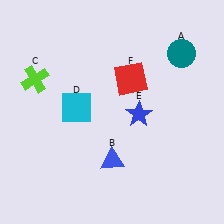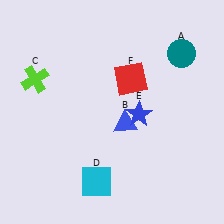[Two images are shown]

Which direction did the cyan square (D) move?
The cyan square (D) moved down.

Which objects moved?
The objects that moved are: the blue triangle (B), the cyan square (D).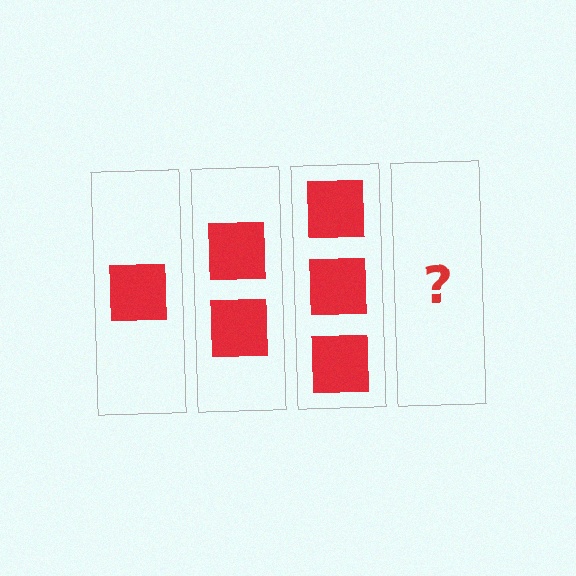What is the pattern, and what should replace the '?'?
The pattern is that each step adds one more square. The '?' should be 4 squares.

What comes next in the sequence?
The next element should be 4 squares.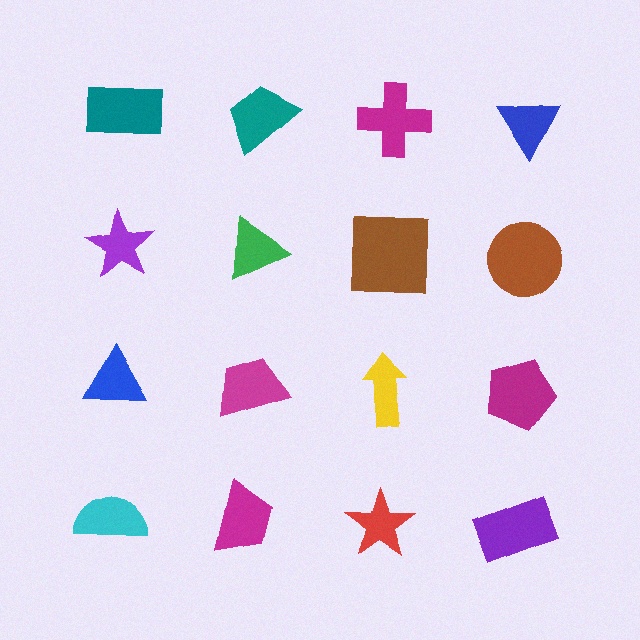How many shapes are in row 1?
4 shapes.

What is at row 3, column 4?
A magenta pentagon.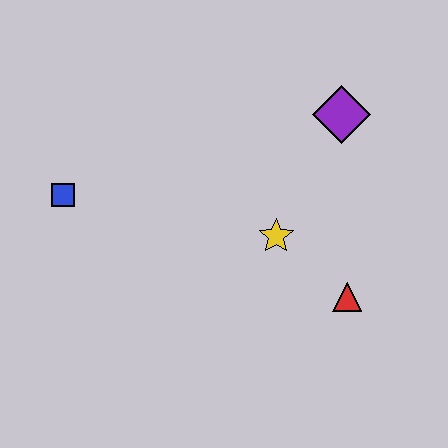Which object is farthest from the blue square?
The red triangle is farthest from the blue square.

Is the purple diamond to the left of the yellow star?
No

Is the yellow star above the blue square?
No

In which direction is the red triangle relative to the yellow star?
The red triangle is to the right of the yellow star.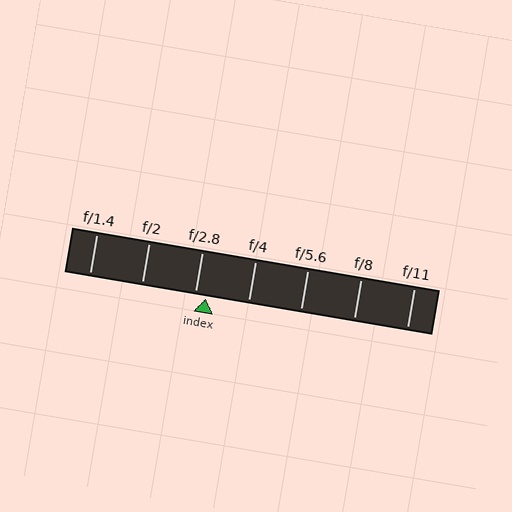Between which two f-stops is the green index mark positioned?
The index mark is between f/2.8 and f/4.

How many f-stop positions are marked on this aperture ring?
There are 7 f-stop positions marked.